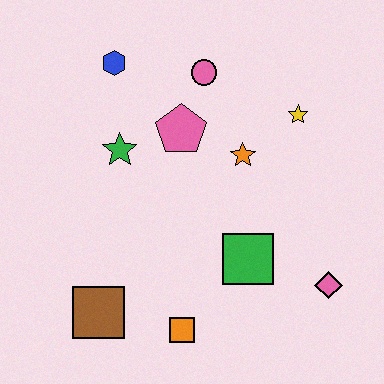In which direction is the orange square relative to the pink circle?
The orange square is below the pink circle.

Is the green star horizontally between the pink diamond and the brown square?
Yes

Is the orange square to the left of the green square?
Yes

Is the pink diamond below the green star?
Yes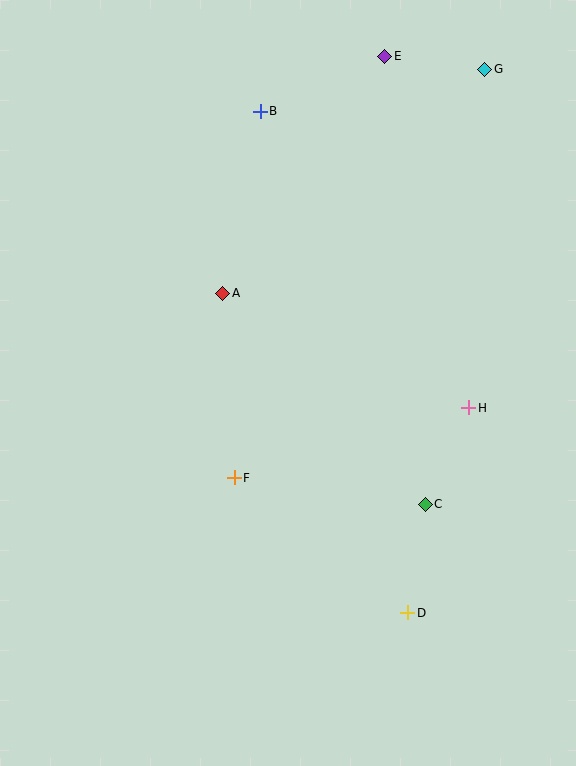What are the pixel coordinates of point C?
Point C is at (425, 504).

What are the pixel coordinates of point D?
Point D is at (408, 613).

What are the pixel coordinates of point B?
Point B is at (260, 111).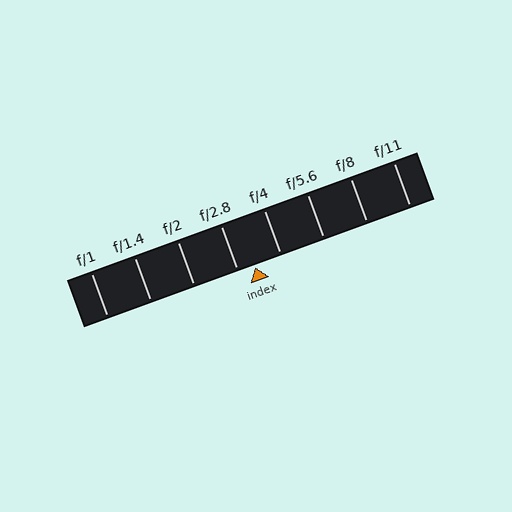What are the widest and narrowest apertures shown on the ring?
The widest aperture shown is f/1 and the narrowest is f/11.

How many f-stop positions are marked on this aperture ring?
There are 8 f-stop positions marked.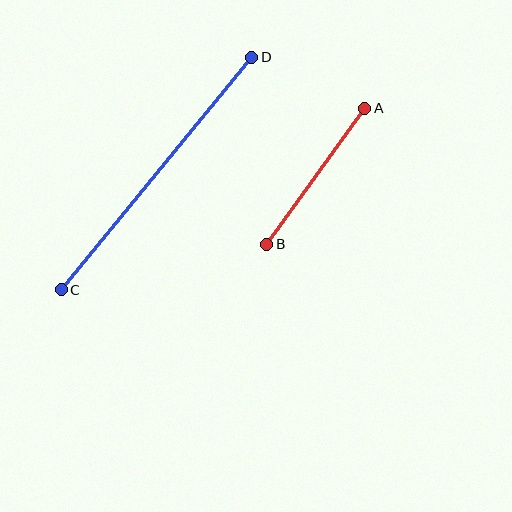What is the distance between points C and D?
The distance is approximately 300 pixels.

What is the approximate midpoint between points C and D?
The midpoint is at approximately (156, 174) pixels.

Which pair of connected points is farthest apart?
Points C and D are farthest apart.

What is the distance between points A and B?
The distance is approximately 167 pixels.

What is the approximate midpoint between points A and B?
The midpoint is at approximately (316, 176) pixels.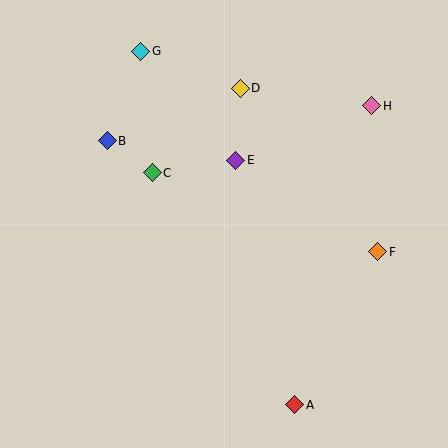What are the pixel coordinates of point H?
Point H is at (372, 106).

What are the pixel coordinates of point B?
Point B is at (107, 141).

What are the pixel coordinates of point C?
Point C is at (152, 173).